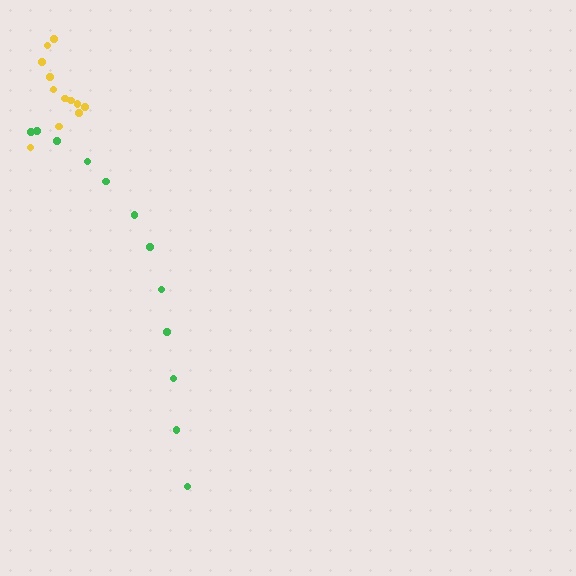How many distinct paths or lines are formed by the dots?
There are 2 distinct paths.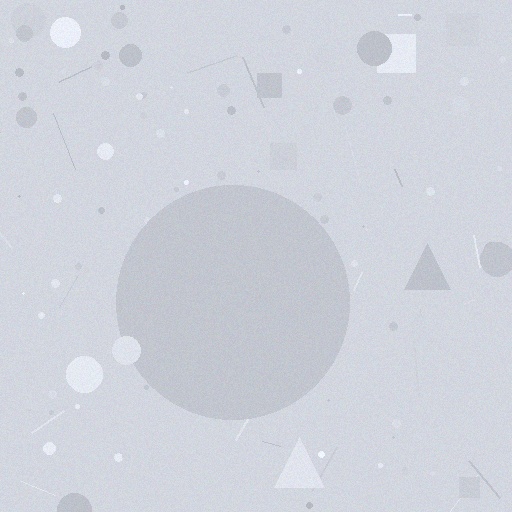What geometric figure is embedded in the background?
A circle is embedded in the background.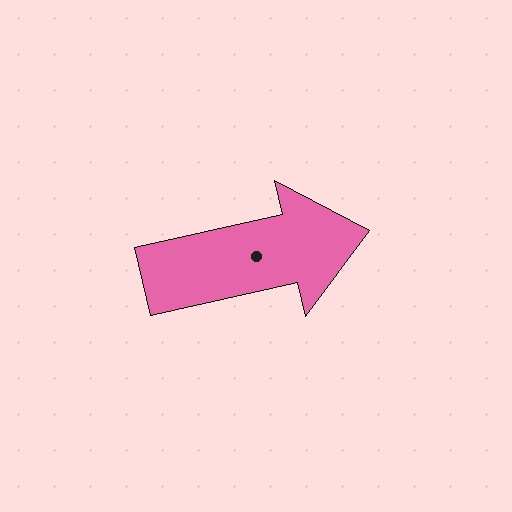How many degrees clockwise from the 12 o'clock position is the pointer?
Approximately 77 degrees.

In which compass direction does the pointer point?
East.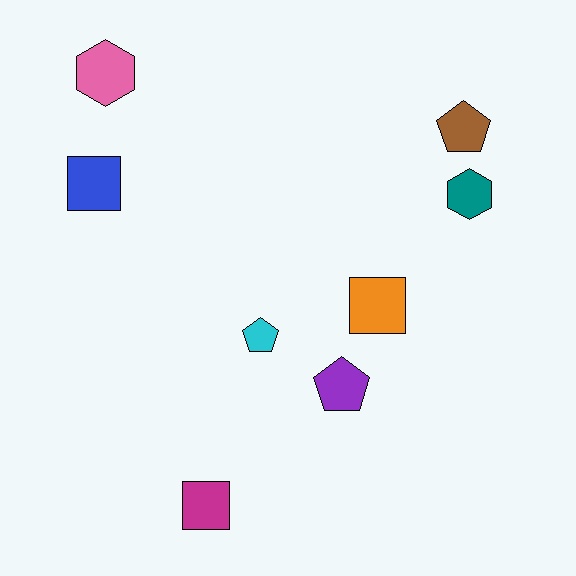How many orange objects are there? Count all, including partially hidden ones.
There is 1 orange object.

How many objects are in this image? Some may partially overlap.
There are 8 objects.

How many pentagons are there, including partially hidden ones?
There are 3 pentagons.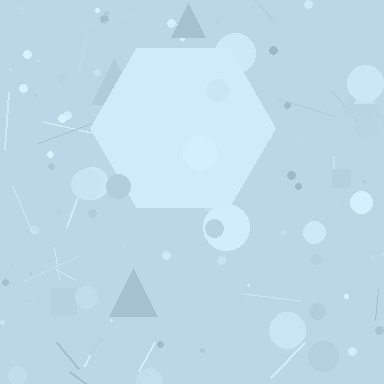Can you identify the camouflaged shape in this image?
The camouflaged shape is a hexagon.